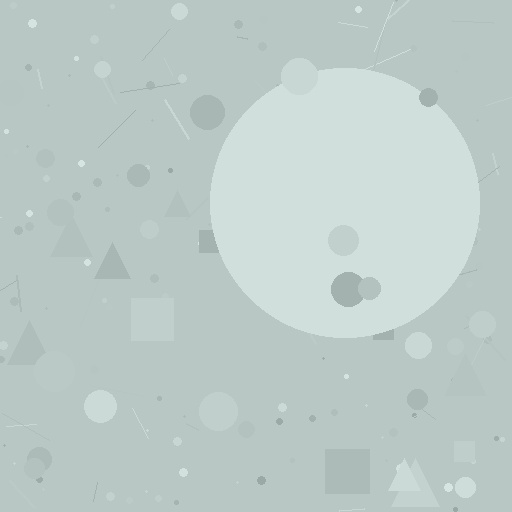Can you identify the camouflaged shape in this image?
The camouflaged shape is a circle.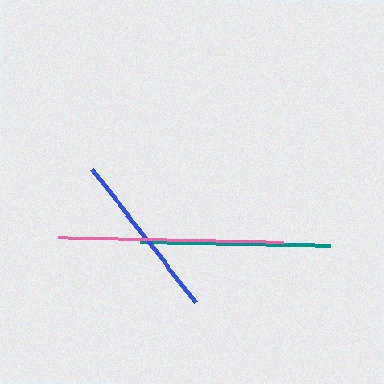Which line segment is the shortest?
The blue line is the shortest at approximately 168 pixels.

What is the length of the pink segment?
The pink segment is approximately 225 pixels long.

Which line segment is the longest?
The pink line is the longest at approximately 225 pixels.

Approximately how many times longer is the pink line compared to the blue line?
The pink line is approximately 1.3 times the length of the blue line.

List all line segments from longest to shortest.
From longest to shortest: pink, teal, blue.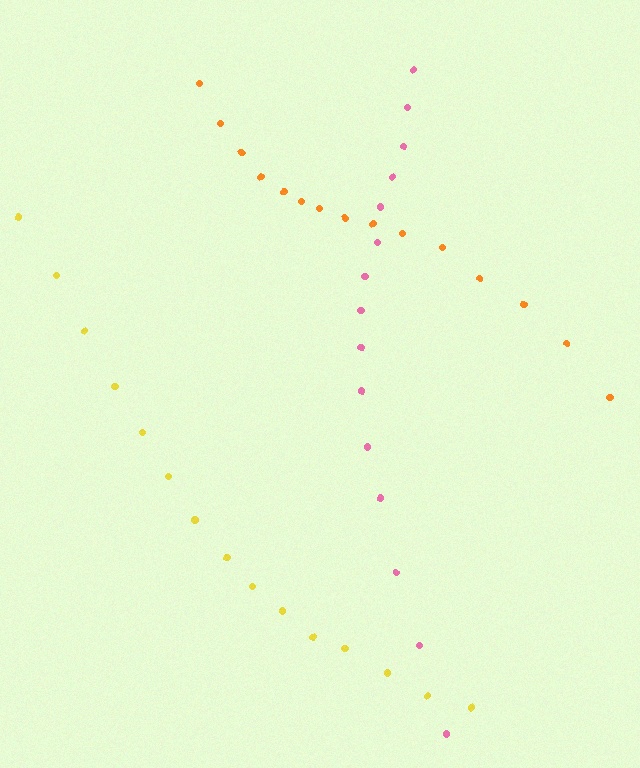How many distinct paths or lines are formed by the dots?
There are 3 distinct paths.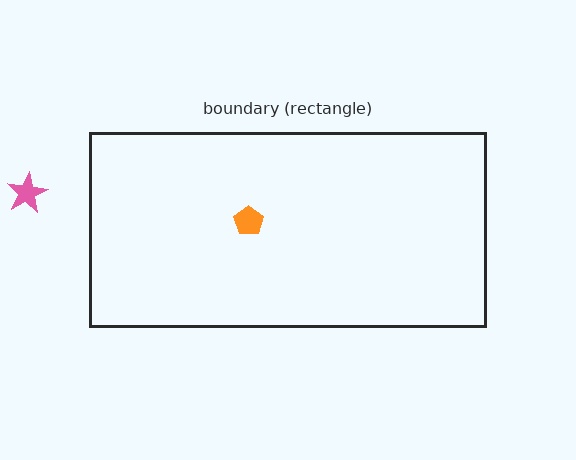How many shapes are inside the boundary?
1 inside, 1 outside.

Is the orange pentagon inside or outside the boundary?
Inside.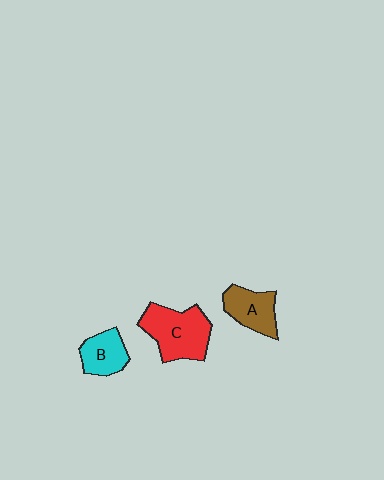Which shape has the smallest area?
Shape B (cyan).